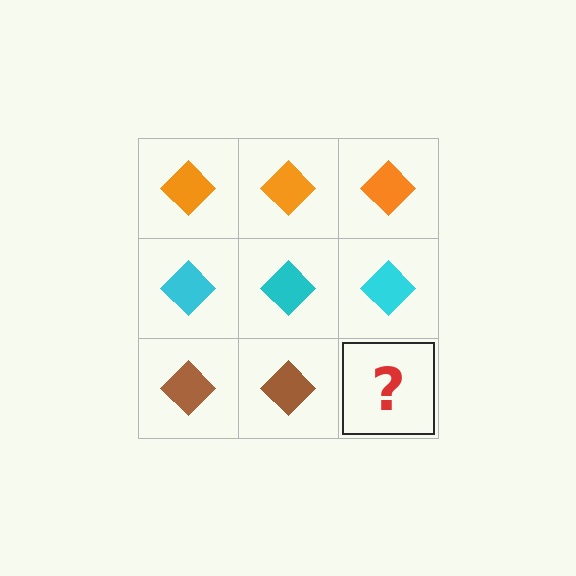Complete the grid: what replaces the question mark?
The question mark should be replaced with a brown diamond.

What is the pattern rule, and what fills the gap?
The rule is that each row has a consistent color. The gap should be filled with a brown diamond.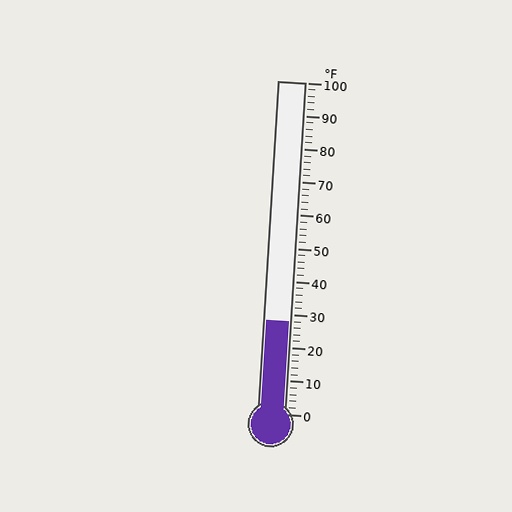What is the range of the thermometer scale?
The thermometer scale ranges from 0°F to 100°F.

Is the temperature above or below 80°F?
The temperature is below 80°F.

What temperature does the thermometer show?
The thermometer shows approximately 28°F.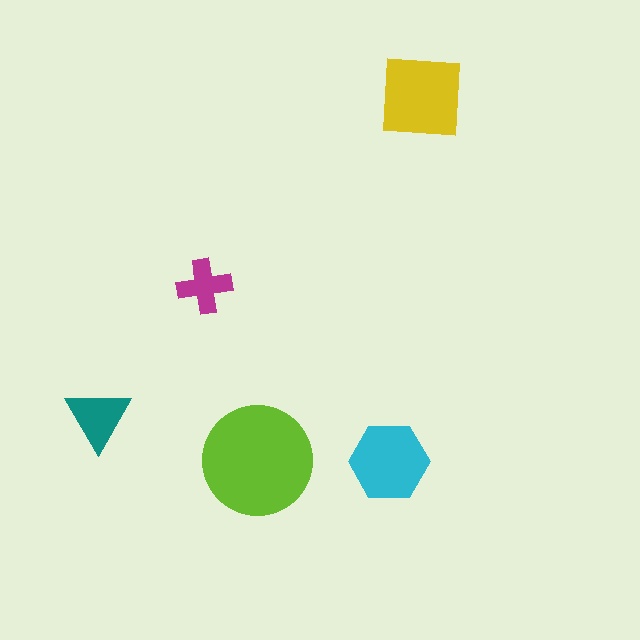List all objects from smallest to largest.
The magenta cross, the teal triangle, the cyan hexagon, the yellow square, the lime circle.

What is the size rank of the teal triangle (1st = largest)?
4th.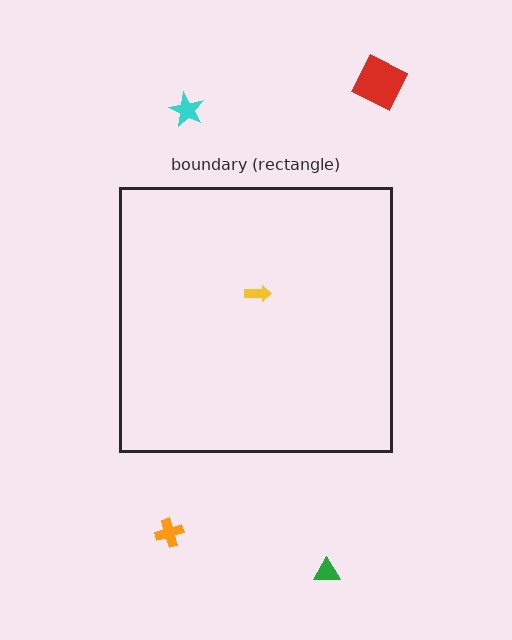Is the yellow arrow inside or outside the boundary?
Inside.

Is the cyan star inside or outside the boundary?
Outside.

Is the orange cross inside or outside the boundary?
Outside.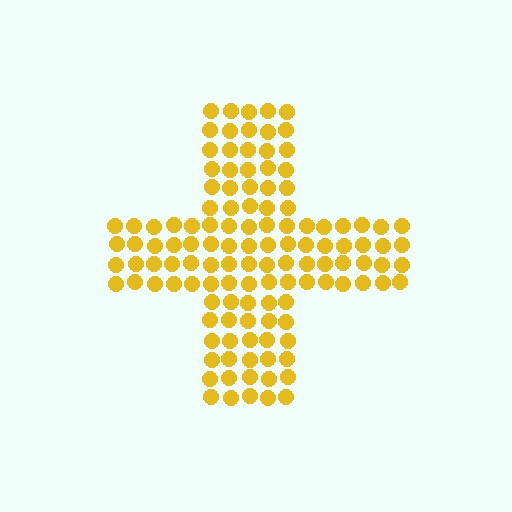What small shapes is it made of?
It is made of small circles.